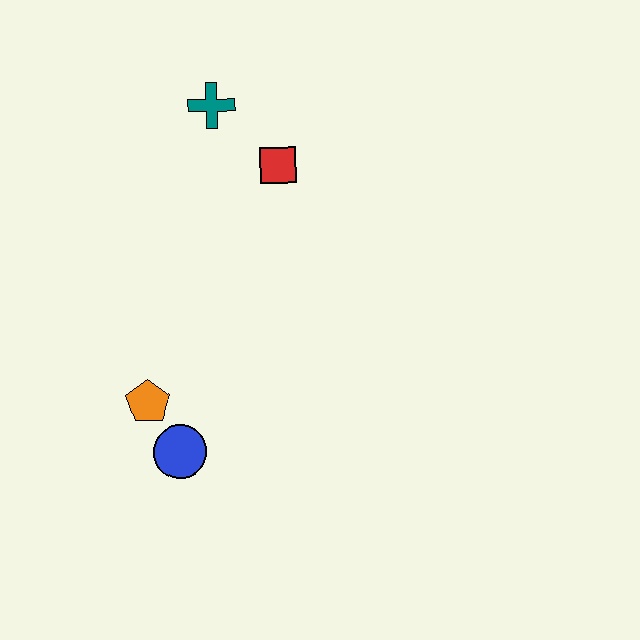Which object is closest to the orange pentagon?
The blue circle is closest to the orange pentagon.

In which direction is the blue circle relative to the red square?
The blue circle is below the red square.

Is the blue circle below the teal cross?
Yes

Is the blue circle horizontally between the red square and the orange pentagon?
Yes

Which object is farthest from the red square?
The blue circle is farthest from the red square.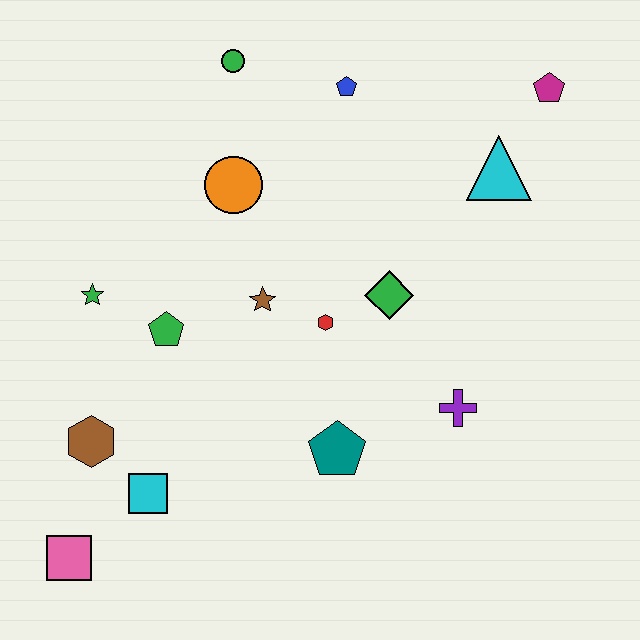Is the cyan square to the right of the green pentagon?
No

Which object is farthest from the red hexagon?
The pink square is farthest from the red hexagon.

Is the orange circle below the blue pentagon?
Yes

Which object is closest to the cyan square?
The brown hexagon is closest to the cyan square.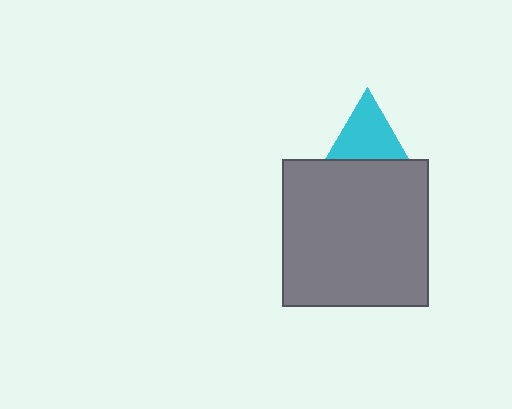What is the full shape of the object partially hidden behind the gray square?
The partially hidden object is a cyan triangle.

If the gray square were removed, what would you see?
You would see the complete cyan triangle.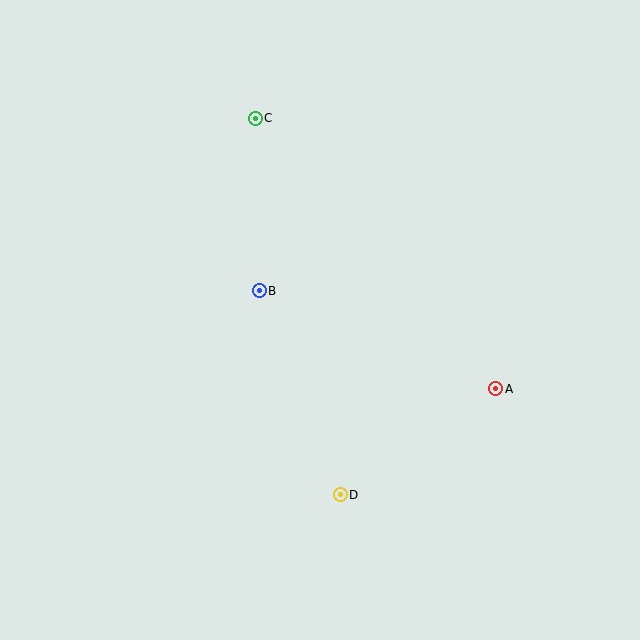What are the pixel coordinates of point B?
Point B is at (259, 291).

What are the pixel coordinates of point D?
Point D is at (340, 495).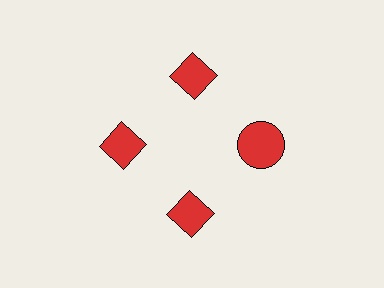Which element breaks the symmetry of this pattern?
The red circle at roughly the 3 o'clock position breaks the symmetry. All other shapes are red diamonds.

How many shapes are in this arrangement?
There are 4 shapes arranged in a ring pattern.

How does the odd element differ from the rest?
It has a different shape: circle instead of diamond.